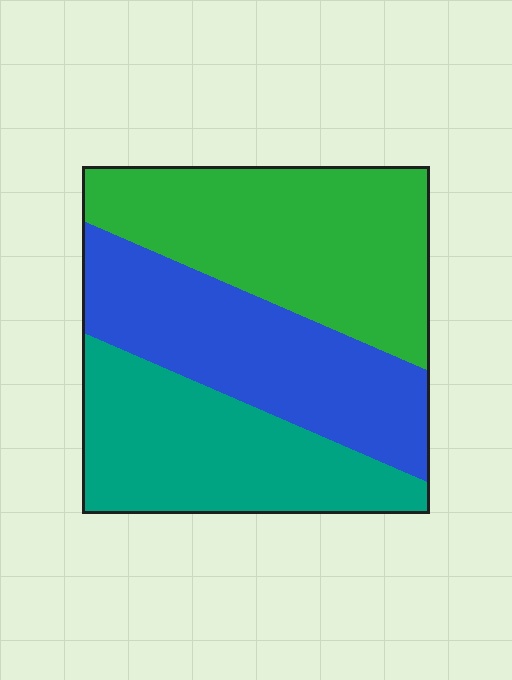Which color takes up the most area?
Green, at roughly 35%.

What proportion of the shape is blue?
Blue covers around 30% of the shape.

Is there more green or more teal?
Green.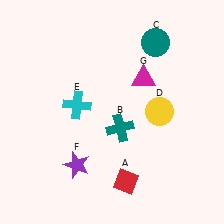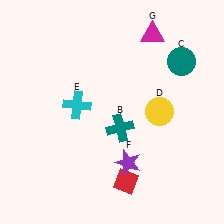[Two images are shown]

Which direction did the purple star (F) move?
The purple star (F) moved right.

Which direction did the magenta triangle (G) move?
The magenta triangle (G) moved up.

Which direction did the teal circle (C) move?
The teal circle (C) moved right.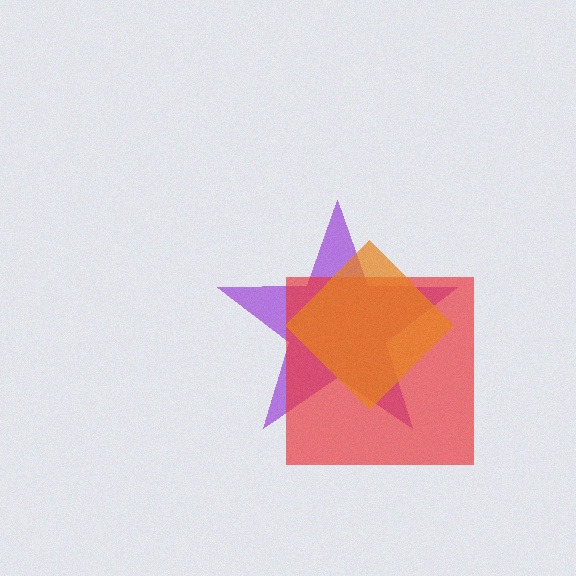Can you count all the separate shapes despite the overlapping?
Yes, there are 3 separate shapes.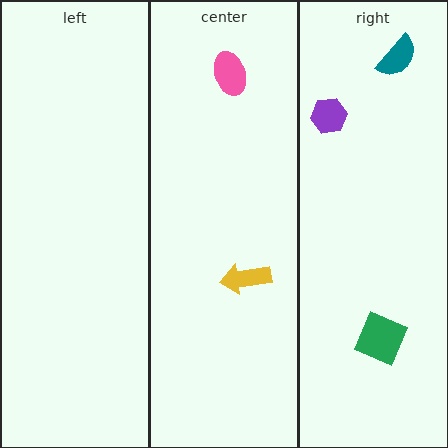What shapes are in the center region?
The yellow arrow, the pink ellipse.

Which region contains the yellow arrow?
The center region.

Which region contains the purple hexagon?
The right region.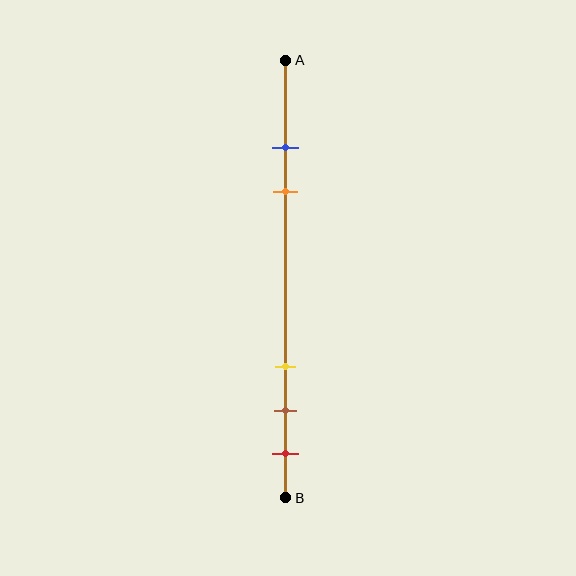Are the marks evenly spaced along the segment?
No, the marks are not evenly spaced.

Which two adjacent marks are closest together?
The blue and orange marks are the closest adjacent pair.